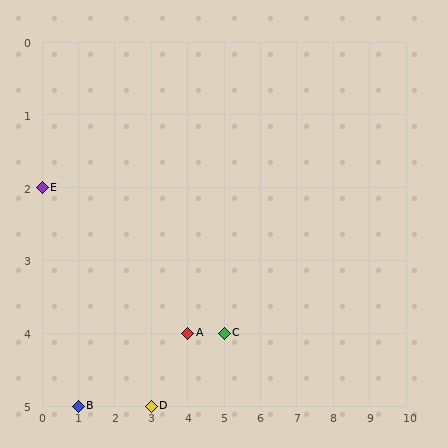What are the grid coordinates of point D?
Point D is at grid coordinates (3, 5).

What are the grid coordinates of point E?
Point E is at grid coordinates (0, 2).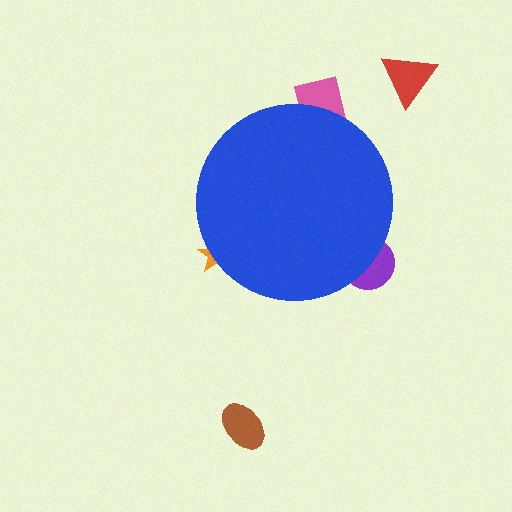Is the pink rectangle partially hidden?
Yes, the pink rectangle is partially hidden behind the blue circle.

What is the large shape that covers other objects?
A blue circle.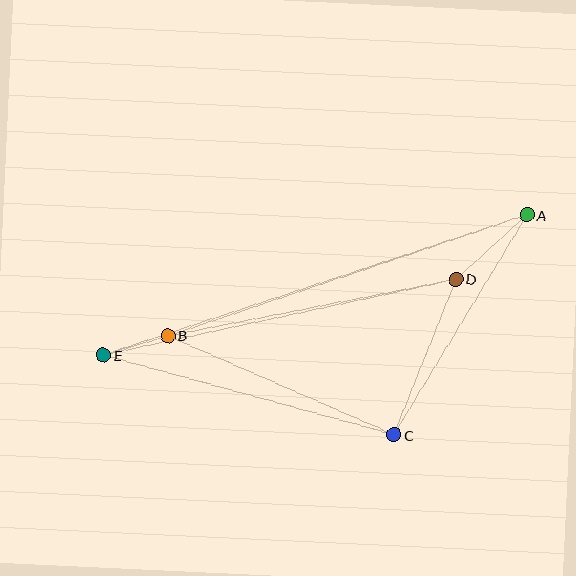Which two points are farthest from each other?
Points A and E are farthest from each other.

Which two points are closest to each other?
Points B and E are closest to each other.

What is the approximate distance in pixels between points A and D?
The distance between A and D is approximately 96 pixels.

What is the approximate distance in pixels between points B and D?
The distance between B and D is approximately 293 pixels.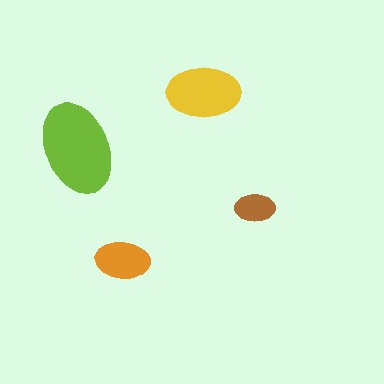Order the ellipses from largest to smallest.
the lime one, the yellow one, the orange one, the brown one.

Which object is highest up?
The yellow ellipse is topmost.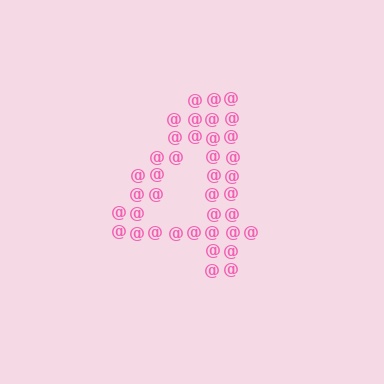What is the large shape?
The large shape is the digit 4.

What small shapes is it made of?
It is made of small at signs.